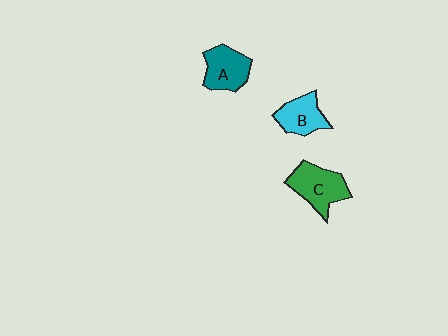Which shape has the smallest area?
Shape B (cyan).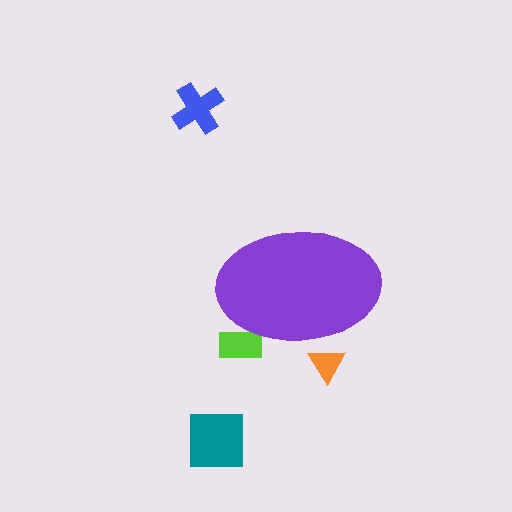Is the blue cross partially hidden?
No, the blue cross is fully visible.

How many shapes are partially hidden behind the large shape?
2 shapes are partially hidden.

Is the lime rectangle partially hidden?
Yes, the lime rectangle is partially hidden behind the purple ellipse.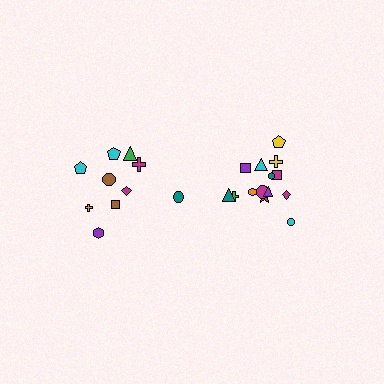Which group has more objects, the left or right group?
The right group.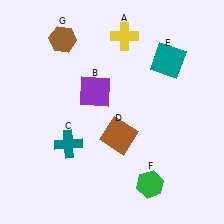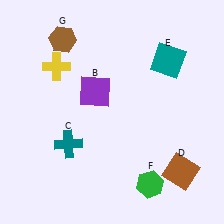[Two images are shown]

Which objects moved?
The objects that moved are: the yellow cross (A), the brown square (D).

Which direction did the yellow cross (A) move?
The yellow cross (A) moved left.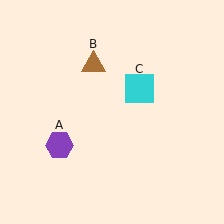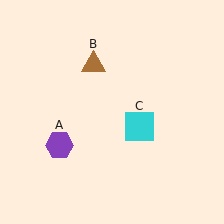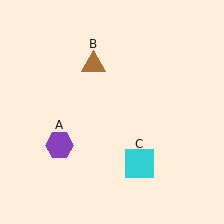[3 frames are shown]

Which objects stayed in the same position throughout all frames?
Purple hexagon (object A) and brown triangle (object B) remained stationary.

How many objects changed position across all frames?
1 object changed position: cyan square (object C).